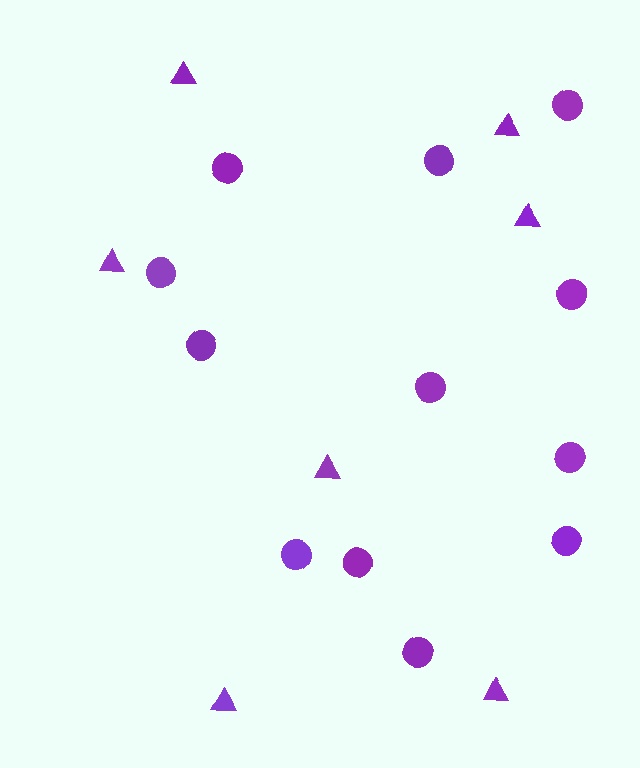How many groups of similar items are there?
There are 2 groups: one group of circles (12) and one group of triangles (7).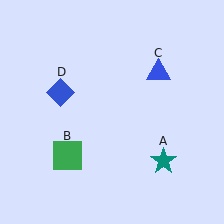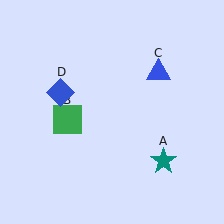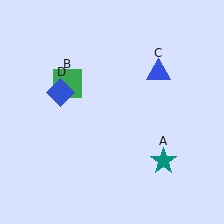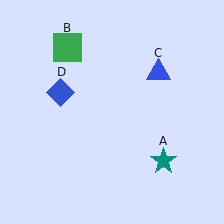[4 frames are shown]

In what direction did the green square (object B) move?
The green square (object B) moved up.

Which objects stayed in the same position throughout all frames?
Teal star (object A) and blue triangle (object C) and blue diamond (object D) remained stationary.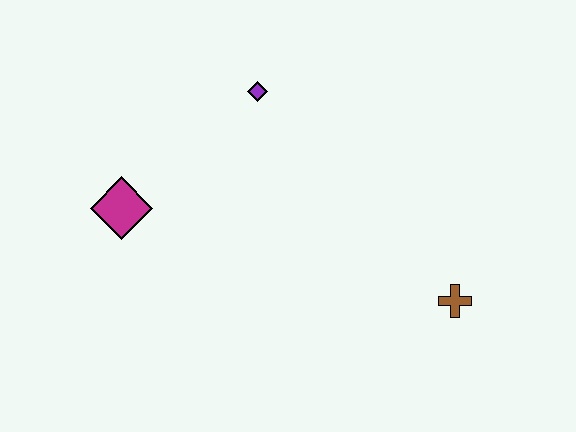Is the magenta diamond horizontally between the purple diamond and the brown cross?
No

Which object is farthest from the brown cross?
The magenta diamond is farthest from the brown cross.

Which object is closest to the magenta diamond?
The purple diamond is closest to the magenta diamond.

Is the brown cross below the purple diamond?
Yes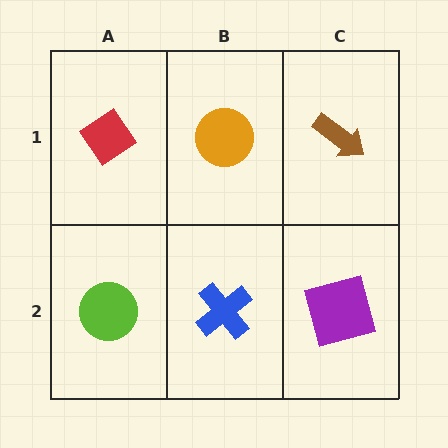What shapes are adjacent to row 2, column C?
A brown arrow (row 1, column C), a blue cross (row 2, column B).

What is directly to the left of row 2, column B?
A lime circle.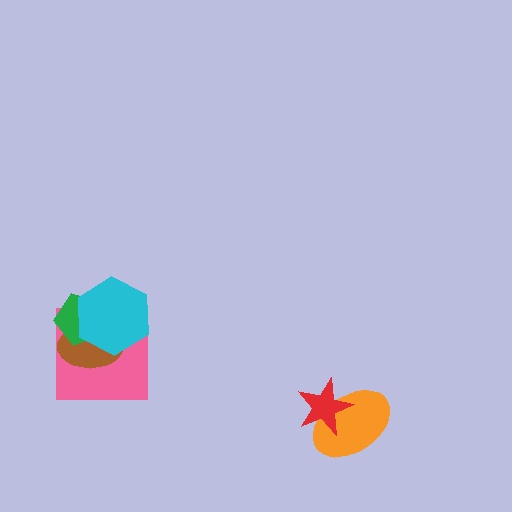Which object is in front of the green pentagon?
The cyan hexagon is in front of the green pentagon.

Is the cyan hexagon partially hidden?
No, no other shape covers it.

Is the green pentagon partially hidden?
Yes, it is partially covered by another shape.